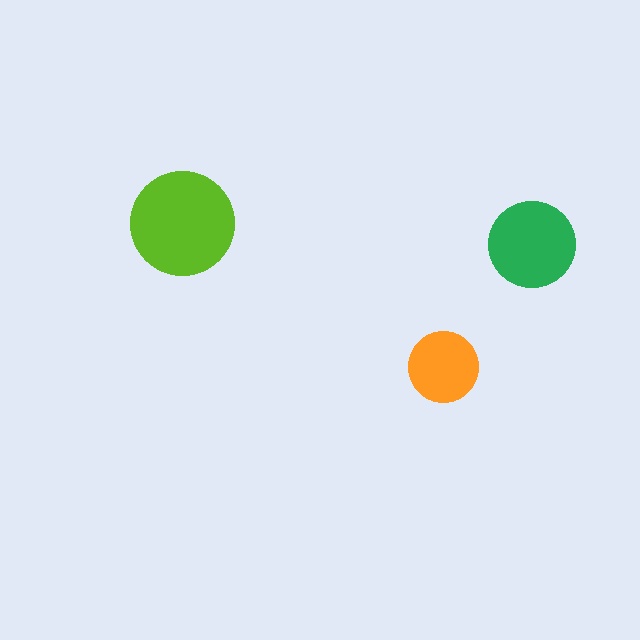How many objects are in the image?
There are 3 objects in the image.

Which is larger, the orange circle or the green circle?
The green one.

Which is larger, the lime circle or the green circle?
The lime one.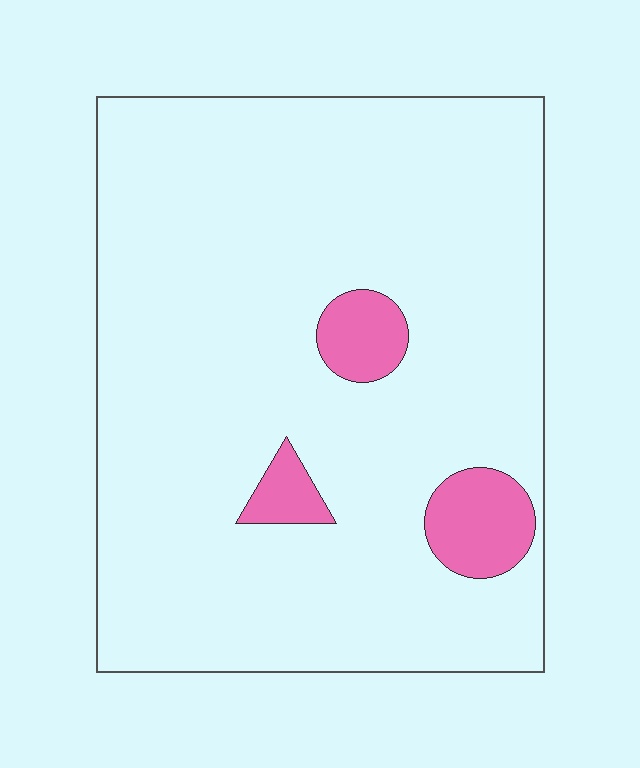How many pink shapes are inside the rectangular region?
3.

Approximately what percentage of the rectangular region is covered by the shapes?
Approximately 10%.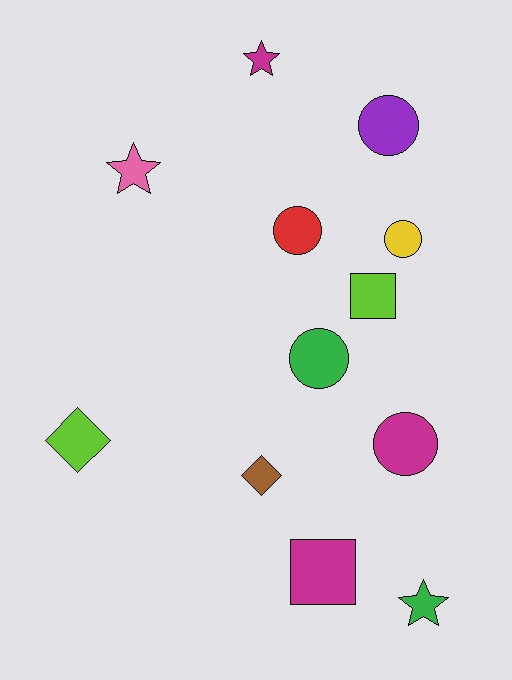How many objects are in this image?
There are 12 objects.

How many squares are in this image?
There are 2 squares.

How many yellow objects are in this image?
There is 1 yellow object.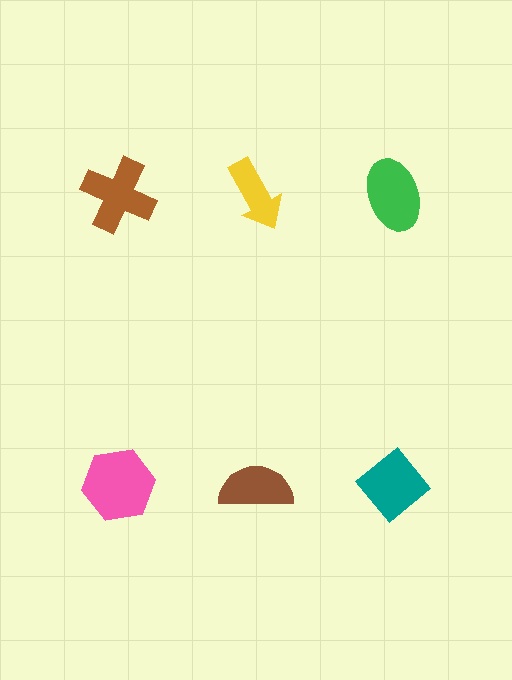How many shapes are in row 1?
3 shapes.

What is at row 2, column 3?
A teal diamond.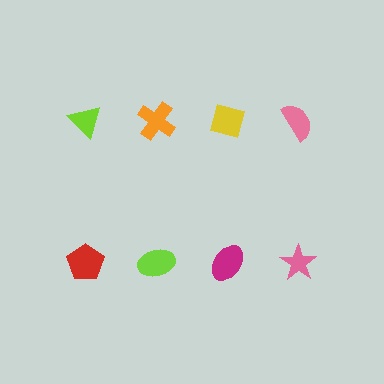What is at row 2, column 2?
A lime ellipse.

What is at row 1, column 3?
A yellow square.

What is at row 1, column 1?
A lime triangle.